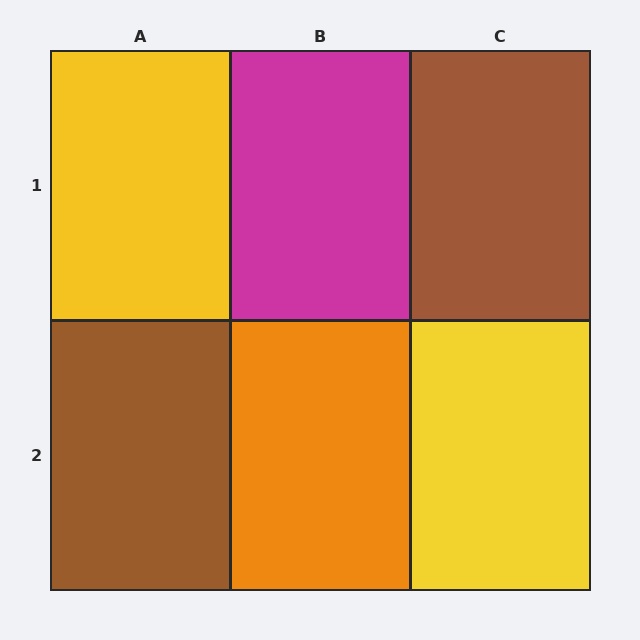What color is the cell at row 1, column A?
Yellow.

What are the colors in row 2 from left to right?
Brown, orange, yellow.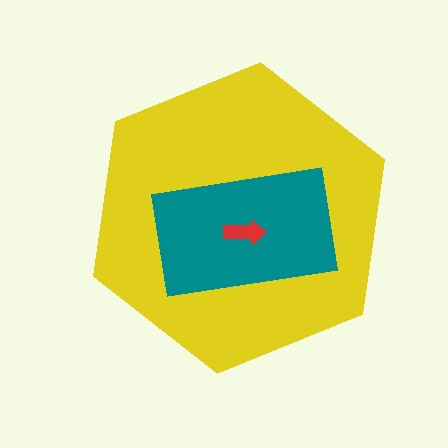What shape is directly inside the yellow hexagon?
The teal rectangle.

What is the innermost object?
The red arrow.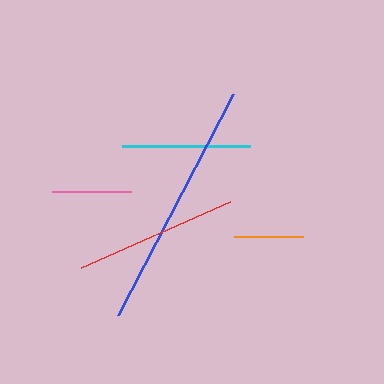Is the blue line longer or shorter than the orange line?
The blue line is longer than the orange line.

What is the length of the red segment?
The red segment is approximately 163 pixels long.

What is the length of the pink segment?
The pink segment is approximately 79 pixels long.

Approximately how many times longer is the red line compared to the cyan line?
The red line is approximately 1.3 times the length of the cyan line.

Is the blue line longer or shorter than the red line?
The blue line is longer than the red line.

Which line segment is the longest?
The blue line is the longest at approximately 249 pixels.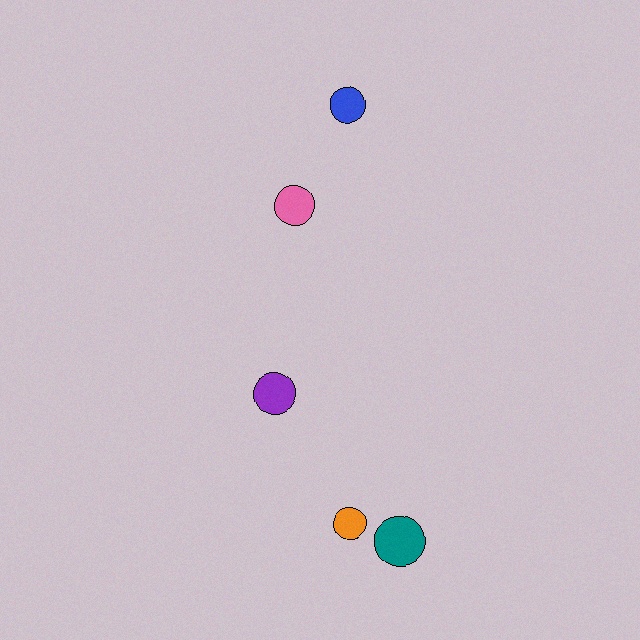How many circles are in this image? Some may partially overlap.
There are 5 circles.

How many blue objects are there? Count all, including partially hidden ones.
There is 1 blue object.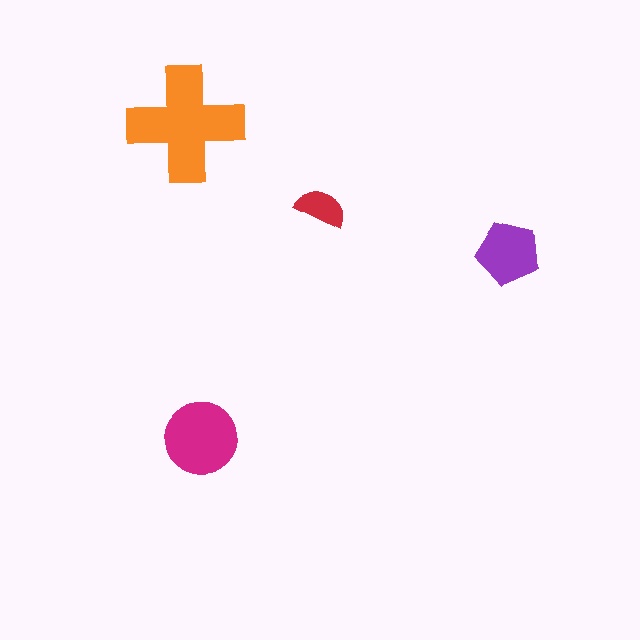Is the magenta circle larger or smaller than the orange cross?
Smaller.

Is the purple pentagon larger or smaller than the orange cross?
Smaller.